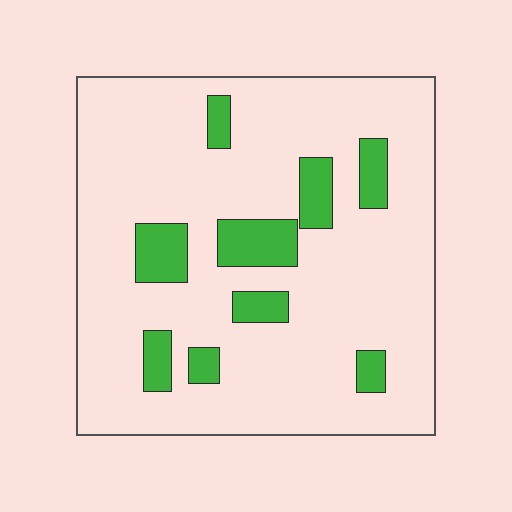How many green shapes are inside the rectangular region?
9.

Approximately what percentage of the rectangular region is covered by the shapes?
Approximately 15%.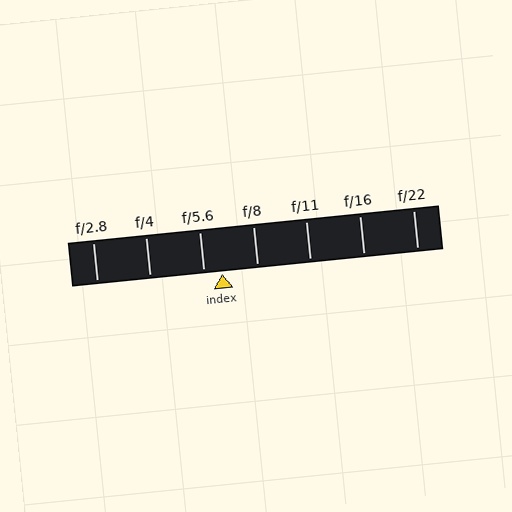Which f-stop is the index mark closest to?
The index mark is closest to f/5.6.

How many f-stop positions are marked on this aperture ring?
There are 7 f-stop positions marked.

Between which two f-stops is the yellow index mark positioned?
The index mark is between f/5.6 and f/8.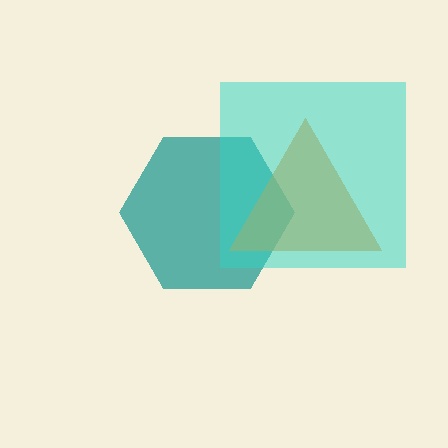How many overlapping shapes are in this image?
There are 3 overlapping shapes in the image.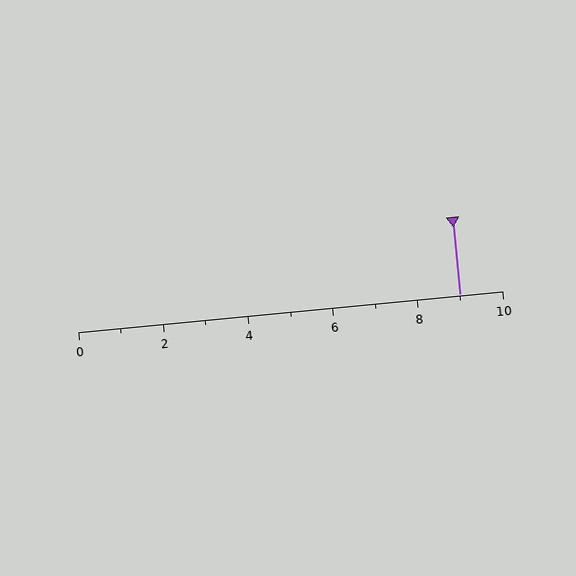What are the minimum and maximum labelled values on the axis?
The axis runs from 0 to 10.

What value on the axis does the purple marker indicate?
The marker indicates approximately 9.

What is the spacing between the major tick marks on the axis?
The major ticks are spaced 2 apart.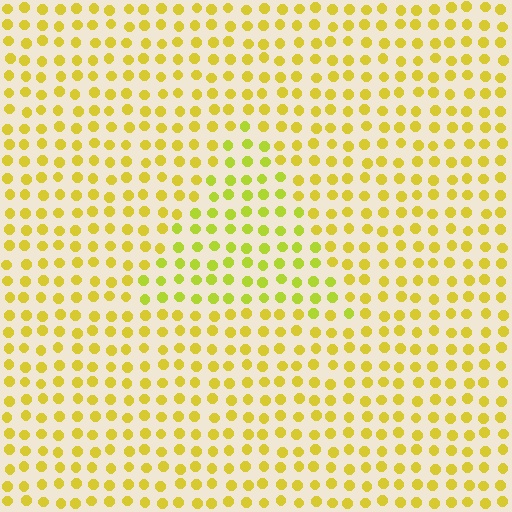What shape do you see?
I see a triangle.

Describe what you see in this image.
The image is filled with small yellow elements in a uniform arrangement. A triangle-shaped region is visible where the elements are tinted to a slightly different hue, forming a subtle color boundary.